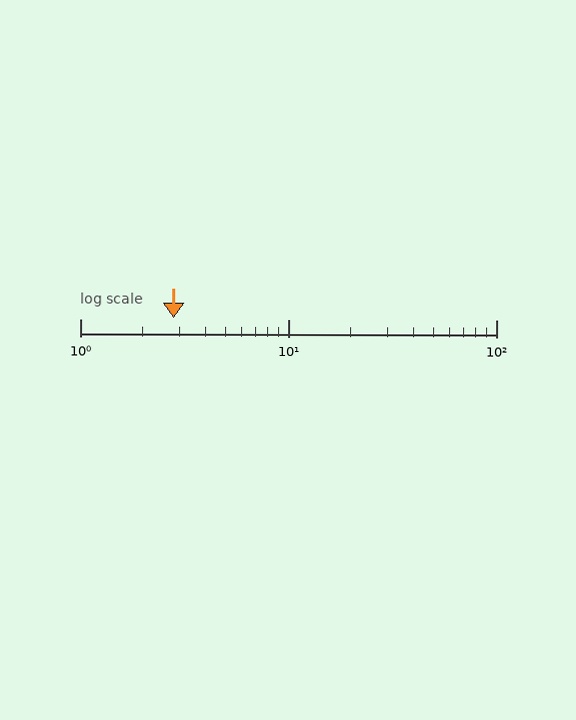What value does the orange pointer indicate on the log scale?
The pointer indicates approximately 2.8.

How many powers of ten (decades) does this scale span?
The scale spans 2 decades, from 1 to 100.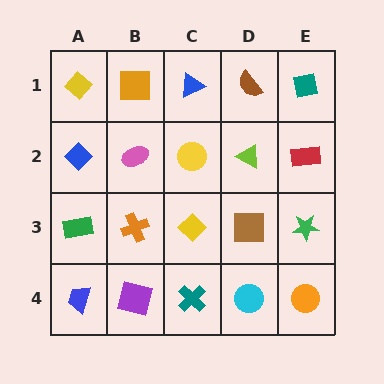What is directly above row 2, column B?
An orange square.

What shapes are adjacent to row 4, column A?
A green rectangle (row 3, column A), a purple square (row 4, column B).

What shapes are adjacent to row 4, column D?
A brown square (row 3, column D), a teal cross (row 4, column C), an orange circle (row 4, column E).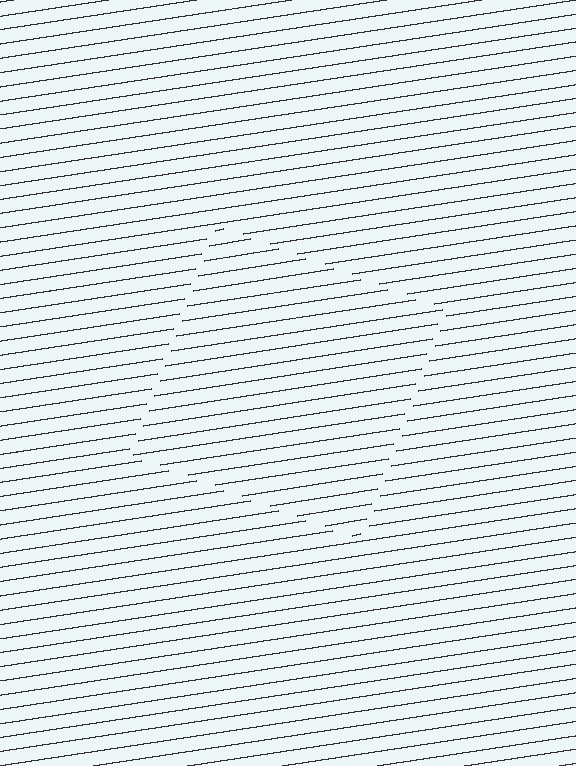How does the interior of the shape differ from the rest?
The interior of the shape contains the same grating, shifted by half a period — the contour is defined by the phase discontinuity where line-ends from the inner and outer gratings abut.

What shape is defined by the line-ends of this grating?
An illusory square. The interior of the shape contains the same grating, shifted by half a period — the contour is defined by the phase discontinuity where line-ends from the inner and outer gratings abut.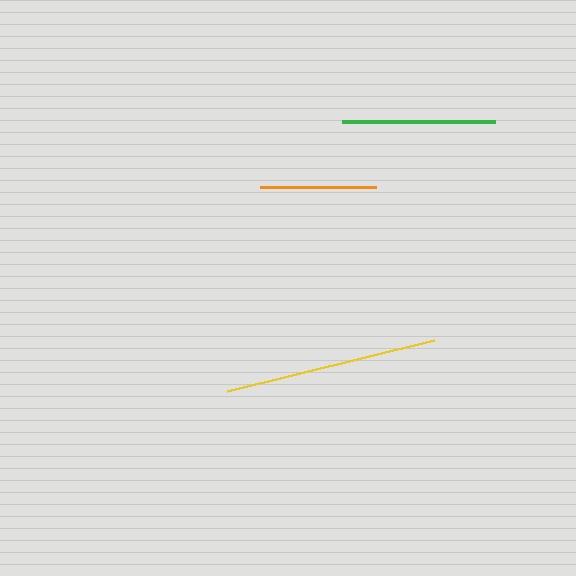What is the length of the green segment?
The green segment is approximately 153 pixels long.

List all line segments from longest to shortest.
From longest to shortest: yellow, green, orange.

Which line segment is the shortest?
The orange line is the shortest at approximately 116 pixels.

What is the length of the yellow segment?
The yellow segment is approximately 214 pixels long.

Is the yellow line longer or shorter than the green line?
The yellow line is longer than the green line.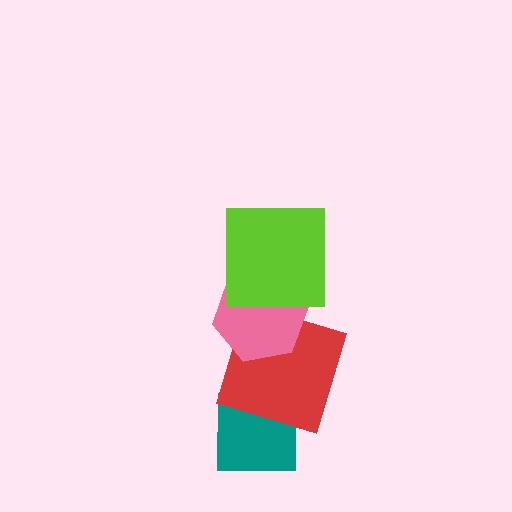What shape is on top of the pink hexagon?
The lime square is on top of the pink hexagon.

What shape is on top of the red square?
The pink hexagon is on top of the red square.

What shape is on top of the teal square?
The red square is on top of the teal square.